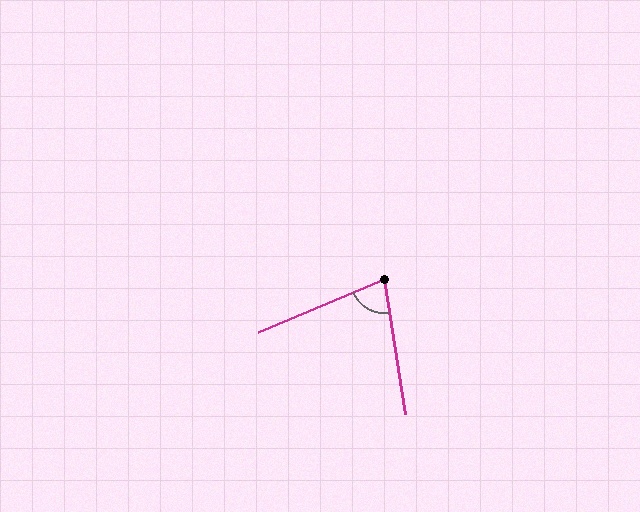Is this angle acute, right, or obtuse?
It is acute.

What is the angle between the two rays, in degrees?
Approximately 76 degrees.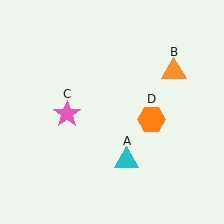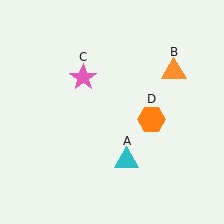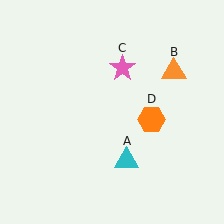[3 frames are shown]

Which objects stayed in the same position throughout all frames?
Cyan triangle (object A) and orange triangle (object B) and orange hexagon (object D) remained stationary.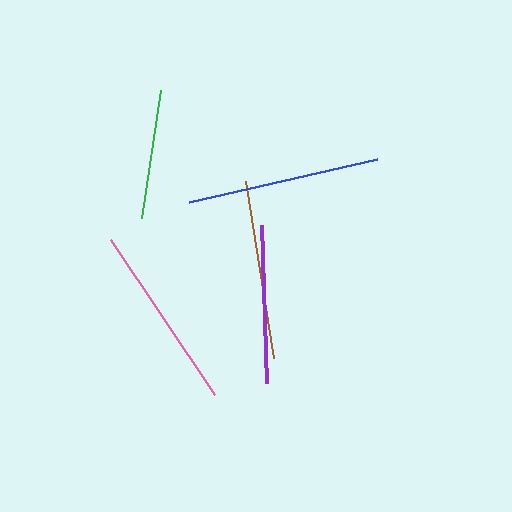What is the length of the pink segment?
The pink segment is approximately 186 pixels long.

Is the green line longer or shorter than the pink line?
The pink line is longer than the green line.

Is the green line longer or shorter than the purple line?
The purple line is longer than the green line.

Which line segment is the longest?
The blue line is the longest at approximately 193 pixels.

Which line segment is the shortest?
The green line is the shortest at approximately 129 pixels.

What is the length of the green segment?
The green segment is approximately 129 pixels long.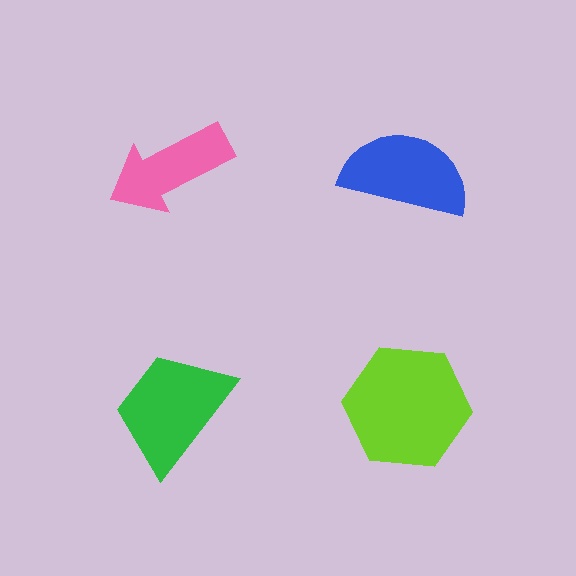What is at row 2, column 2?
A lime hexagon.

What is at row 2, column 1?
A green trapezoid.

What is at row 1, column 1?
A pink arrow.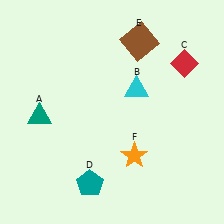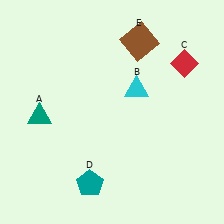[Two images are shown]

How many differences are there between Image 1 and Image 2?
There is 1 difference between the two images.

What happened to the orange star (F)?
The orange star (F) was removed in Image 2. It was in the bottom-right area of Image 1.